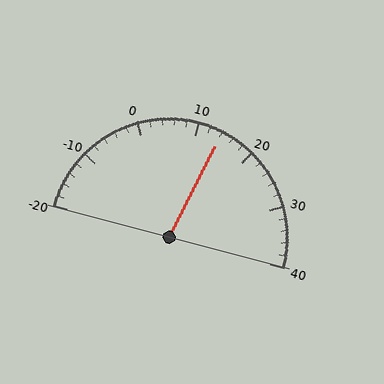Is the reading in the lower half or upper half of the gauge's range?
The reading is in the upper half of the range (-20 to 40).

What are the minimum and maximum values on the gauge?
The gauge ranges from -20 to 40.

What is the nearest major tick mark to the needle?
The nearest major tick mark is 10.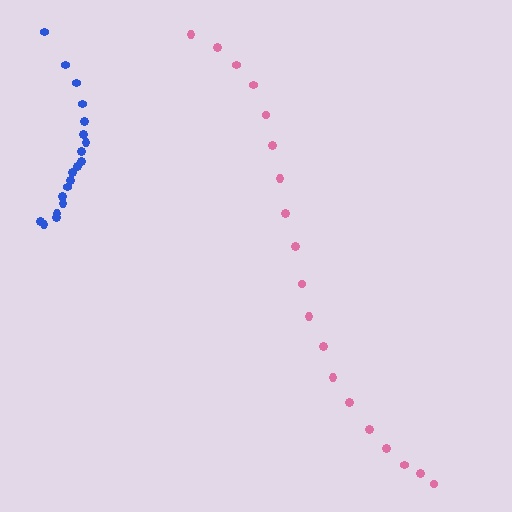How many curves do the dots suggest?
There are 2 distinct paths.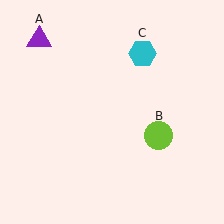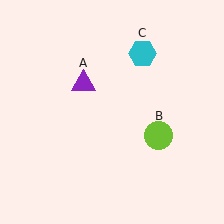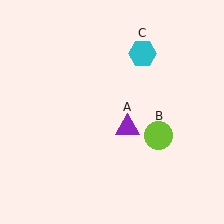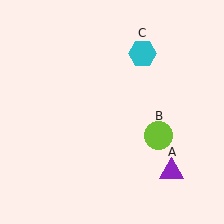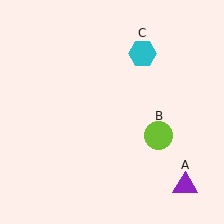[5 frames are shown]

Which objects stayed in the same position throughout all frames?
Lime circle (object B) and cyan hexagon (object C) remained stationary.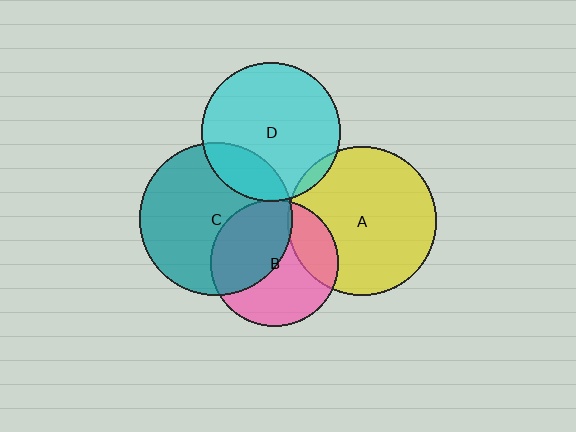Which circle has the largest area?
Circle C (teal).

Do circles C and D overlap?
Yes.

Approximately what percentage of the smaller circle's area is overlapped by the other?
Approximately 20%.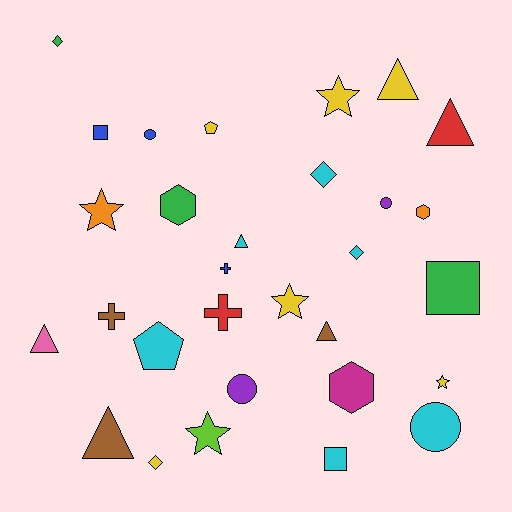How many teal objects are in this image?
There are no teal objects.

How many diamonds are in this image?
There are 4 diamonds.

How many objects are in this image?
There are 30 objects.